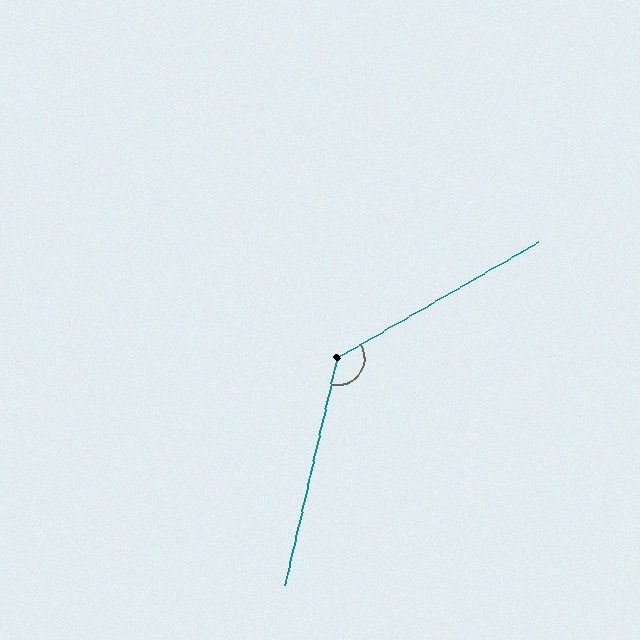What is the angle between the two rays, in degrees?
Approximately 133 degrees.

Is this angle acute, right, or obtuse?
It is obtuse.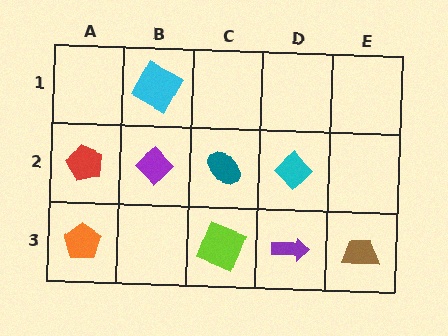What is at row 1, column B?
A cyan square.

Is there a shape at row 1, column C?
No, that cell is empty.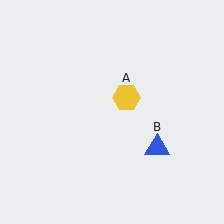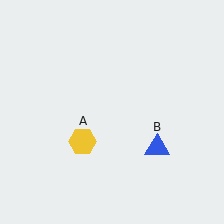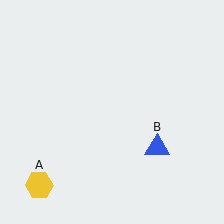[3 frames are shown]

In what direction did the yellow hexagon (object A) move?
The yellow hexagon (object A) moved down and to the left.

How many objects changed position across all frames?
1 object changed position: yellow hexagon (object A).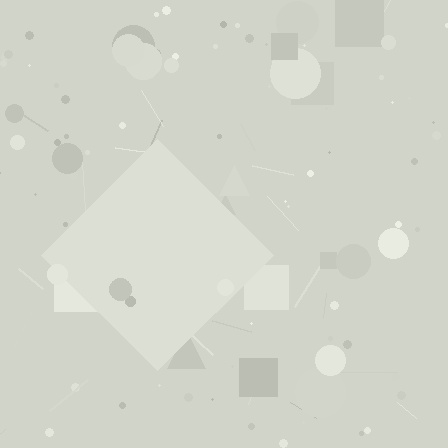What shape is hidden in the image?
A diamond is hidden in the image.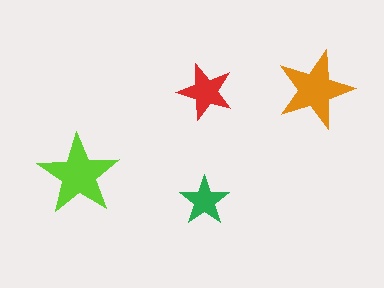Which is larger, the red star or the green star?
The red one.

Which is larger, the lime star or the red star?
The lime one.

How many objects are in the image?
There are 4 objects in the image.